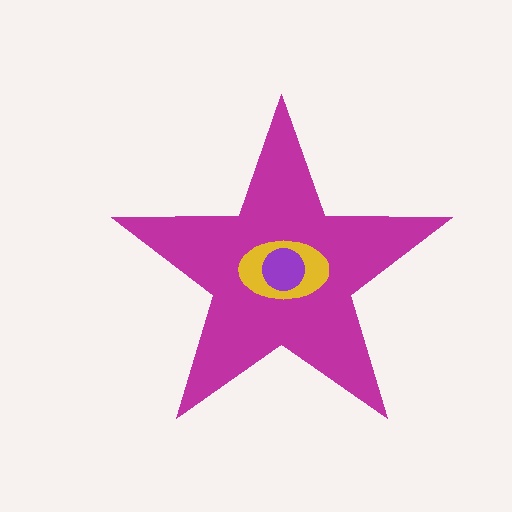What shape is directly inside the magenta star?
The yellow ellipse.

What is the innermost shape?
The purple circle.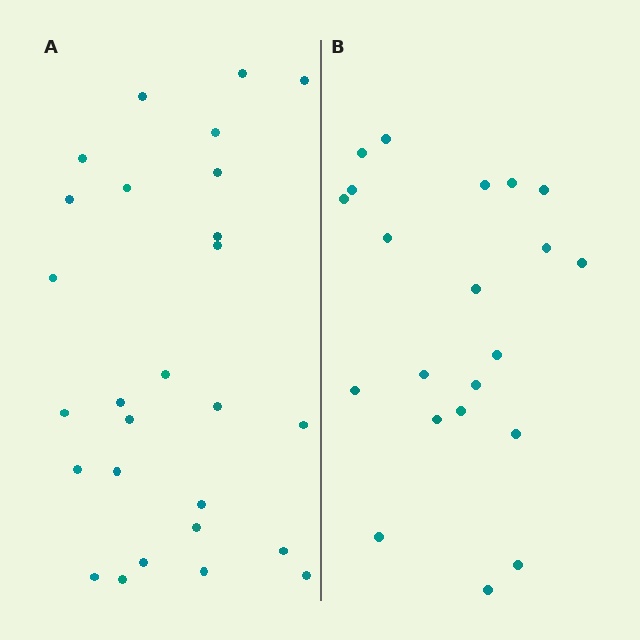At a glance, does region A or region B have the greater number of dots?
Region A (the left region) has more dots.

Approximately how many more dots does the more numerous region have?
Region A has about 6 more dots than region B.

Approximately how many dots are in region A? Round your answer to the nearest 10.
About 30 dots. (The exact count is 27, which rounds to 30.)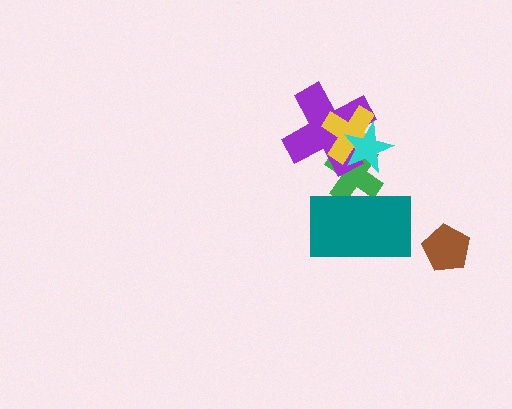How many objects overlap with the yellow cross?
3 objects overlap with the yellow cross.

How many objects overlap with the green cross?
4 objects overlap with the green cross.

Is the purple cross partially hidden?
Yes, it is partially covered by another shape.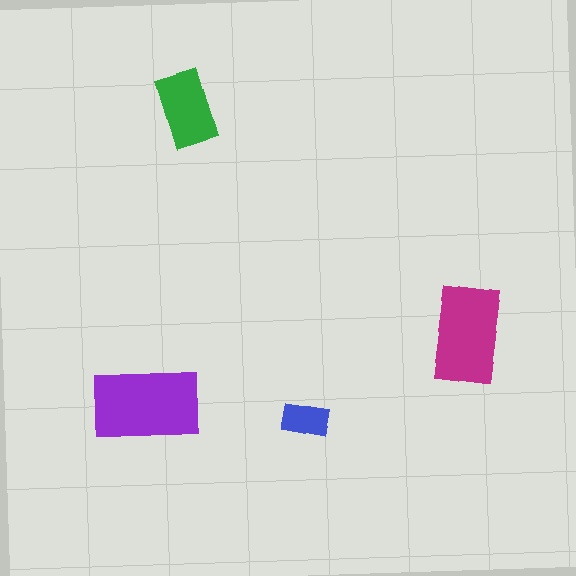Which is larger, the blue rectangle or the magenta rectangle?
The magenta one.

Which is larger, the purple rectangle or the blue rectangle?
The purple one.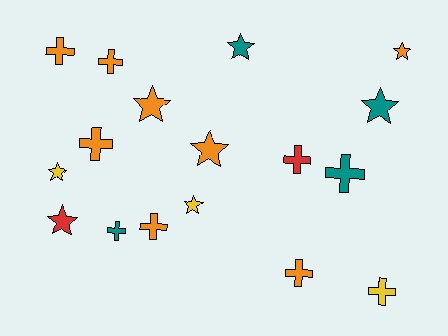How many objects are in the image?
There are 17 objects.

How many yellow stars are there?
There are 2 yellow stars.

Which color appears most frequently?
Orange, with 8 objects.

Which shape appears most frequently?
Cross, with 9 objects.